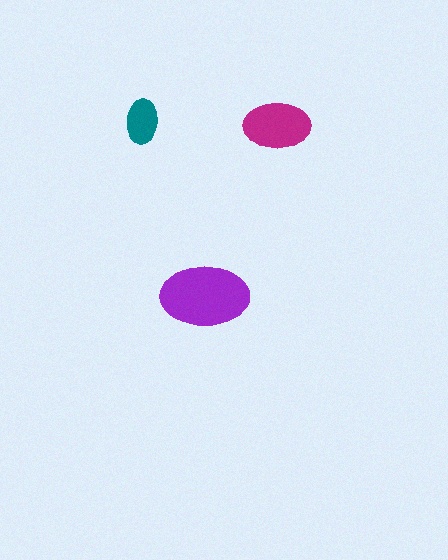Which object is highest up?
The teal ellipse is topmost.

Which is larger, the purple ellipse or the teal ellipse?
The purple one.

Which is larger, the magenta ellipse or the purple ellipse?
The purple one.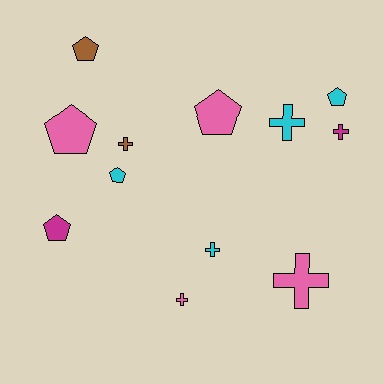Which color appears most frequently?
Cyan, with 4 objects.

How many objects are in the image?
There are 12 objects.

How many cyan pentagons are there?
There are 2 cyan pentagons.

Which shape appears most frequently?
Pentagon, with 6 objects.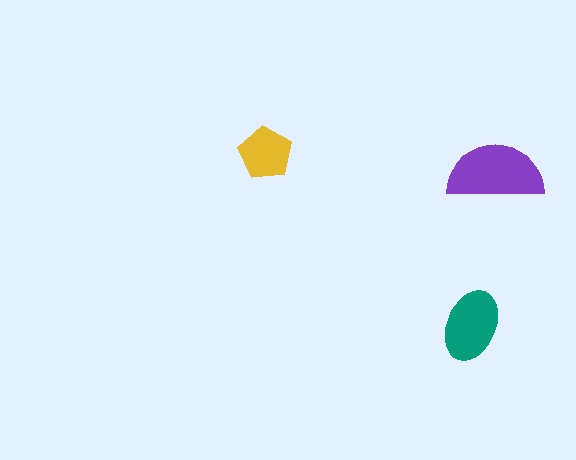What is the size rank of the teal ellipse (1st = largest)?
2nd.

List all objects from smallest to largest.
The yellow pentagon, the teal ellipse, the purple semicircle.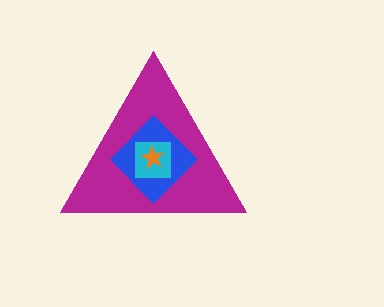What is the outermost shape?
The magenta triangle.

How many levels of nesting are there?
4.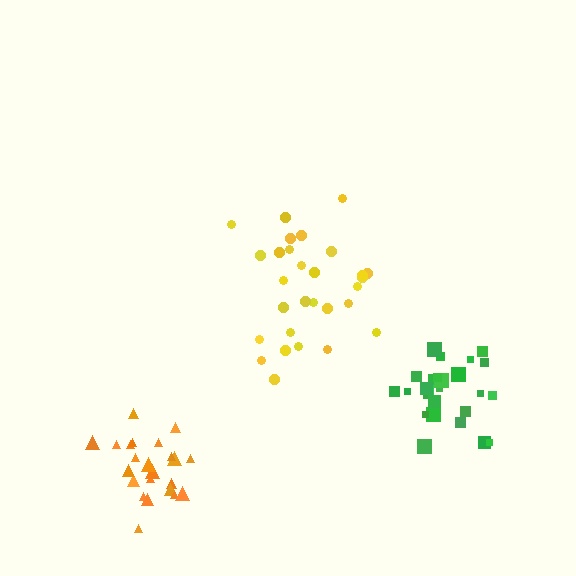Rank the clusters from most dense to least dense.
orange, green, yellow.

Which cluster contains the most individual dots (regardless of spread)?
Yellow (29).